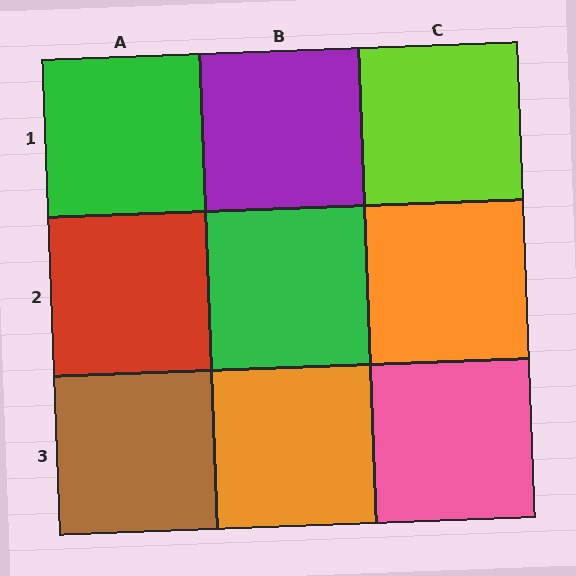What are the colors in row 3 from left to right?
Brown, orange, pink.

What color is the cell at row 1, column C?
Lime.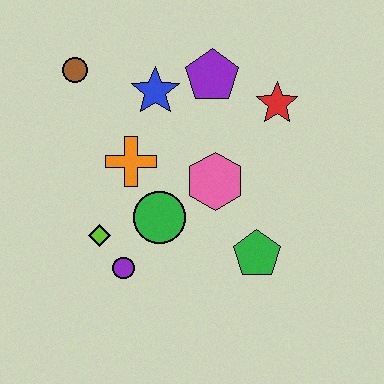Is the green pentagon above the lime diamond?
No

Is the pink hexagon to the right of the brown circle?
Yes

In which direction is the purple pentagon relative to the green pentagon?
The purple pentagon is above the green pentagon.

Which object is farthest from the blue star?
The green pentagon is farthest from the blue star.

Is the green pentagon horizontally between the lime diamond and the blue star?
No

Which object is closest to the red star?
The purple pentagon is closest to the red star.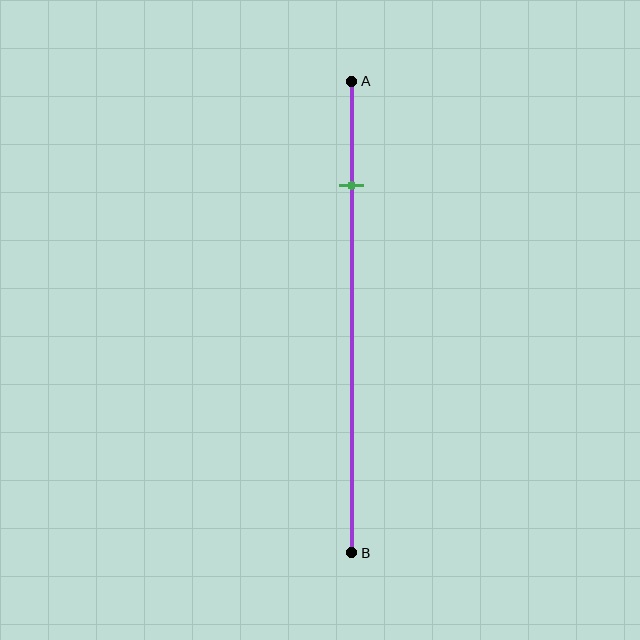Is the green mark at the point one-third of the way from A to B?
No, the mark is at about 20% from A, not at the 33% one-third point.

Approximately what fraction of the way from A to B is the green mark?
The green mark is approximately 20% of the way from A to B.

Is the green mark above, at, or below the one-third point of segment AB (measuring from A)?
The green mark is above the one-third point of segment AB.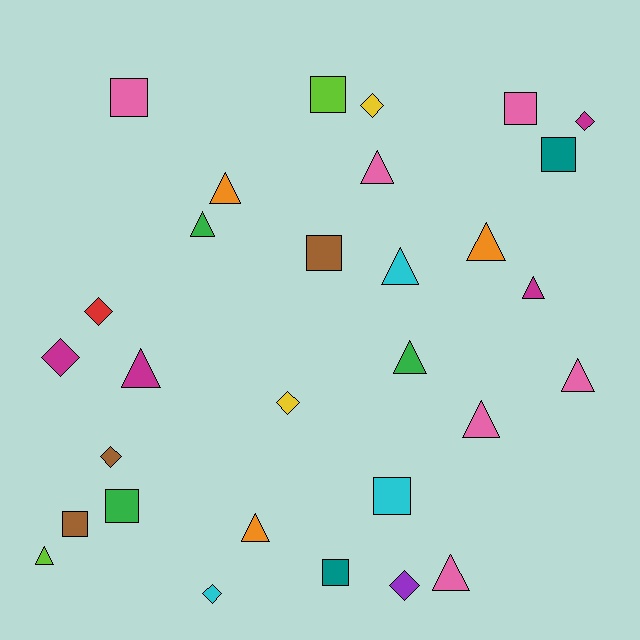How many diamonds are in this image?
There are 8 diamonds.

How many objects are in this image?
There are 30 objects.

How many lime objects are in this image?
There are 2 lime objects.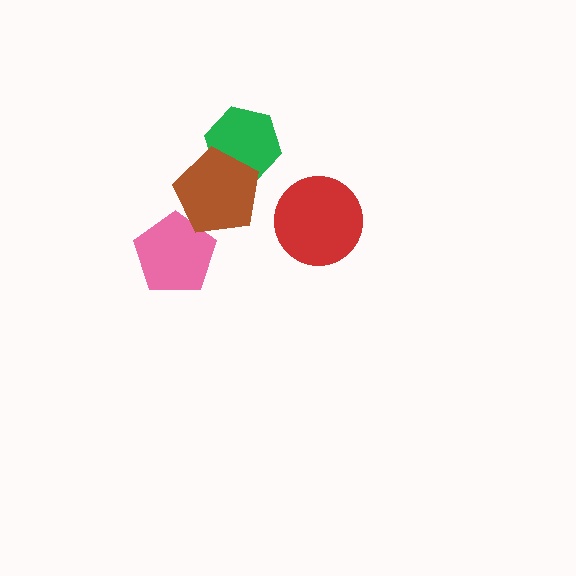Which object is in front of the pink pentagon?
The brown pentagon is in front of the pink pentagon.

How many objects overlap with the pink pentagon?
1 object overlaps with the pink pentagon.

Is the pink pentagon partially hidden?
Yes, it is partially covered by another shape.